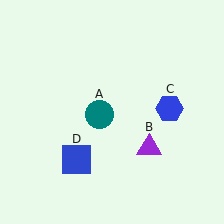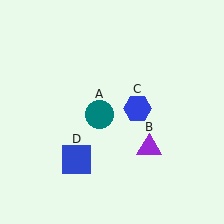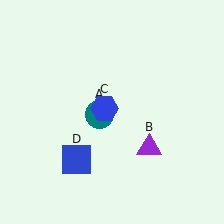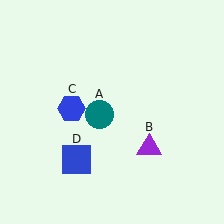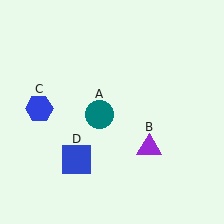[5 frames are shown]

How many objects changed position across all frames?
1 object changed position: blue hexagon (object C).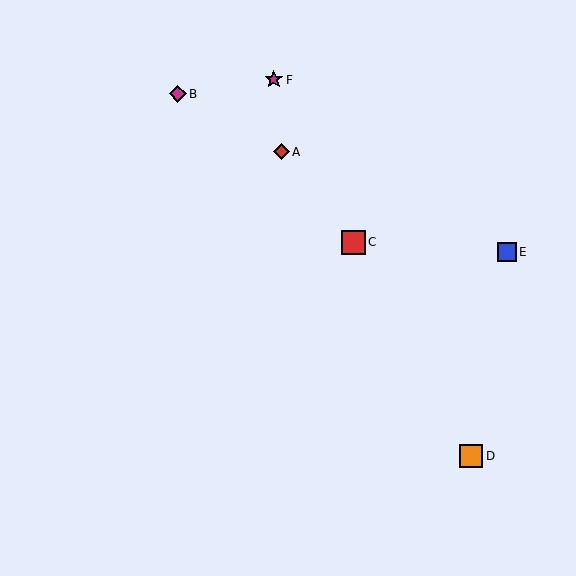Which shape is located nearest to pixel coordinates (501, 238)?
The blue square (labeled E) at (507, 252) is nearest to that location.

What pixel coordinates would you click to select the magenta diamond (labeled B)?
Click at (178, 94) to select the magenta diamond B.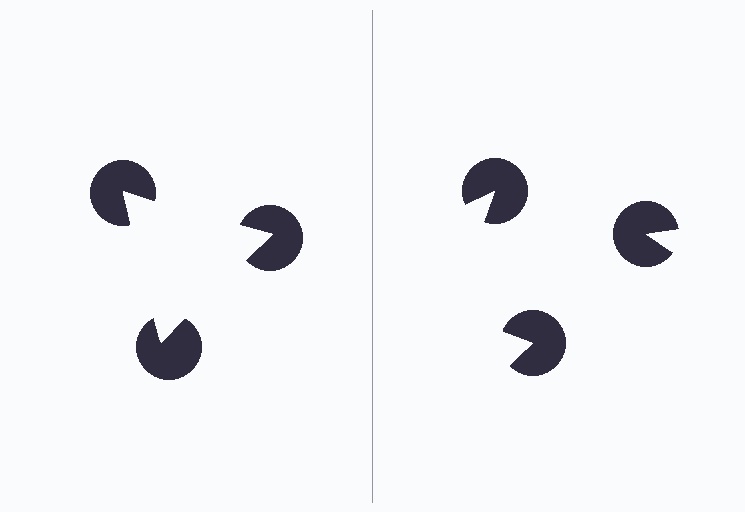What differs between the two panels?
The pac-man discs are positioned identically on both sides; only the wedge orientations differ. On the left they align to a triangle; on the right they are misaligned.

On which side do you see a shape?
An illusory triangle appears on the left side. On the right side the wedge cuts are rotated, so no coherent shape forms.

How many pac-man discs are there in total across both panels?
6 — 3 on each side.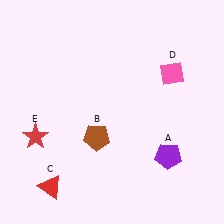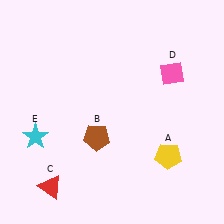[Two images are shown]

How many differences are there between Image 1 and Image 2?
There are 2 differences between the two images.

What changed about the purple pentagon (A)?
In Image 1, A is purple. In Image 2, it changed to yellow.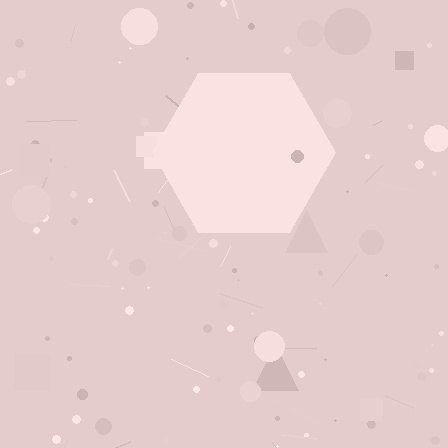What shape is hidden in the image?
A hexagon is hidden in the image.